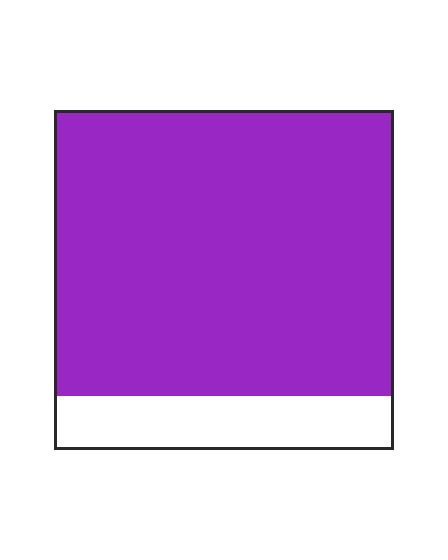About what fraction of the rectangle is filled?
About five sixths (5/6).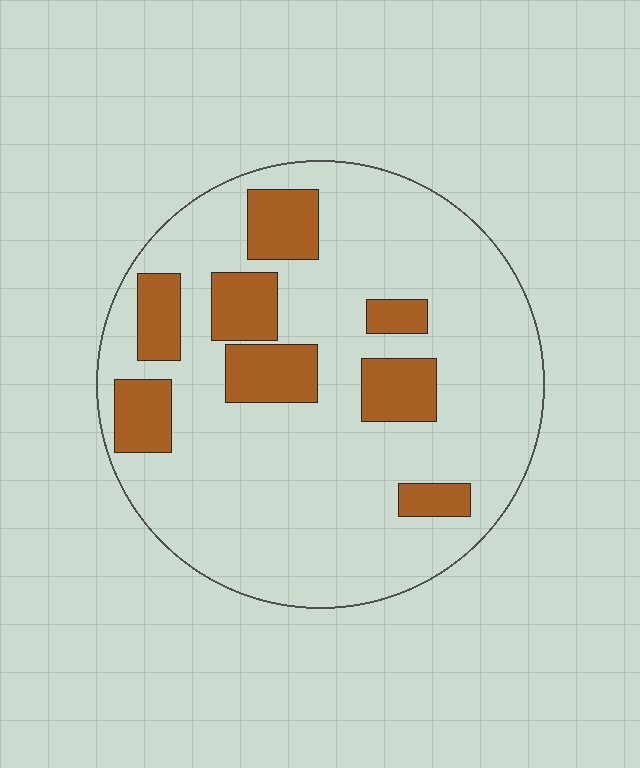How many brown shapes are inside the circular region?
8.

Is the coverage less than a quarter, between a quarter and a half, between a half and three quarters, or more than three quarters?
Less than a quarter.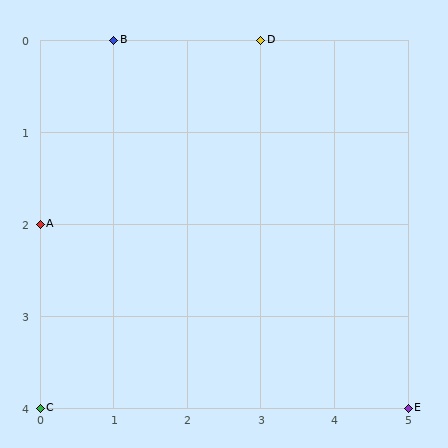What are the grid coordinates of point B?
Point B is at grid coordinates (1, 0).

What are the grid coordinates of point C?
Point C is at grid coordinates (0, 4).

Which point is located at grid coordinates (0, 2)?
Point A is at (0, 2).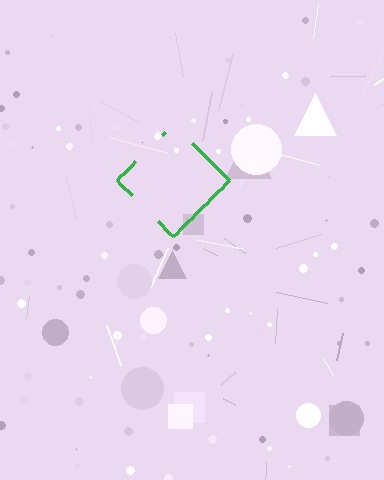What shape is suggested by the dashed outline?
The dashed outline suggests a diamond.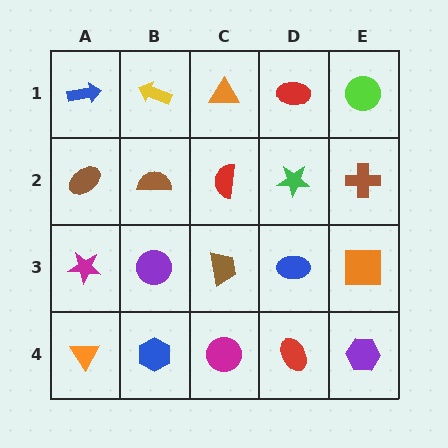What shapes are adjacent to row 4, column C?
A brown trapezoid (row 3, column C), a blue hexagon (row 4, column B), a red ellipse (row 4, column D).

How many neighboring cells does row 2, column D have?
4.